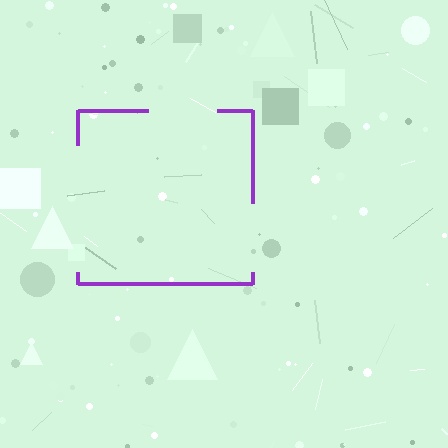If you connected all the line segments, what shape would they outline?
They would outline a square.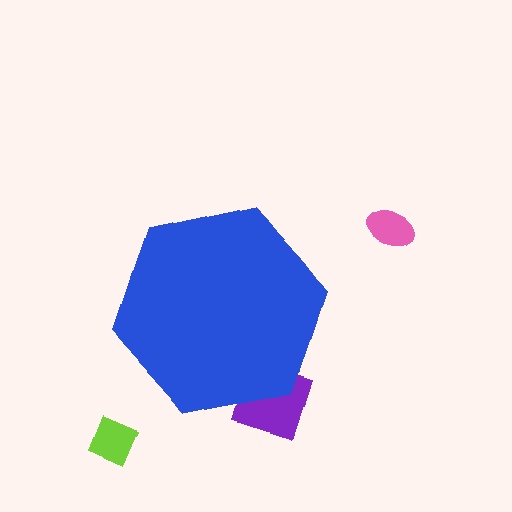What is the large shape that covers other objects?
A blue hexagon.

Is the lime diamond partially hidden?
No, the lime diamond is fully visible.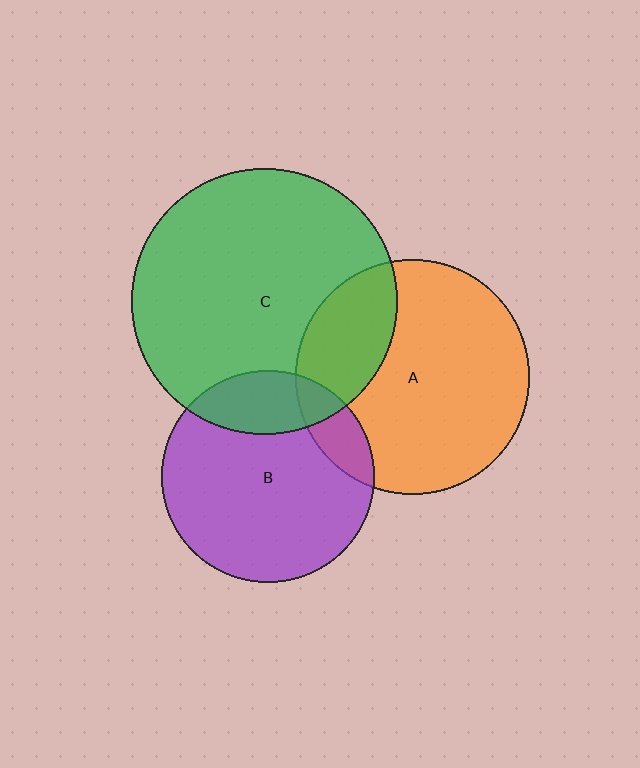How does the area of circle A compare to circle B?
Approximately 1.2 times.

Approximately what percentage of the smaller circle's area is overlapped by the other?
Approximately 15%.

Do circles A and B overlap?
Yes.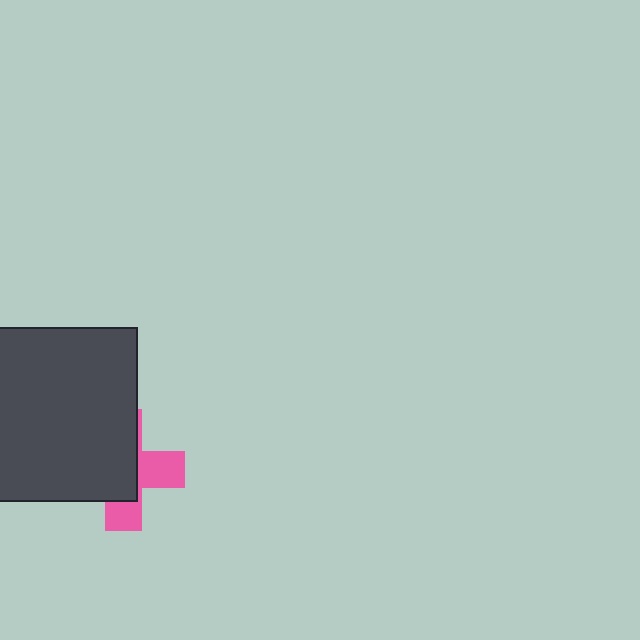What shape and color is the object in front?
The object in front is a dark gray square.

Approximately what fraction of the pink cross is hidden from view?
Roughly 60% of the pink cross is hidden behind the dark gray square.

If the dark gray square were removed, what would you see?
You would see the complete pink cross.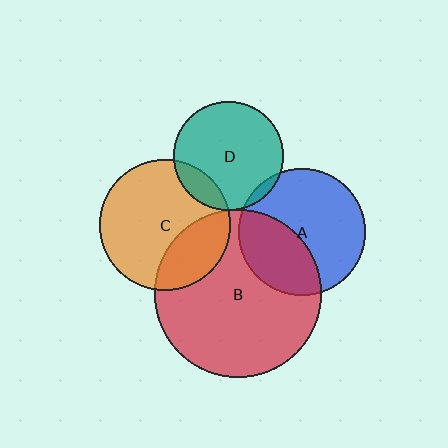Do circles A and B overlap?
Yes.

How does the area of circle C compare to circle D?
Approximately 1.4 times.